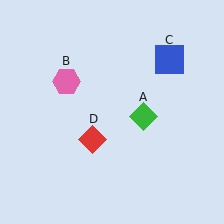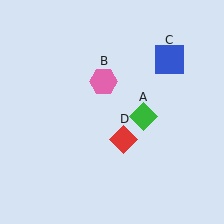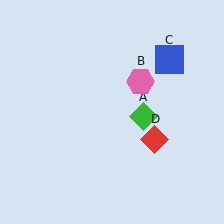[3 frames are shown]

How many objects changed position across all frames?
2 objects changed position: pink hexagon (object B), red diamond (object D).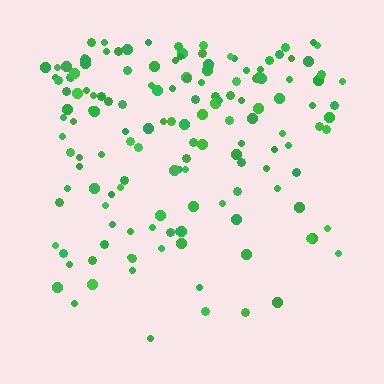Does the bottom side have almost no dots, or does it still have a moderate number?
Still a moderate number, just noticeably fewer than the top.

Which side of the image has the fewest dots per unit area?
The bottom.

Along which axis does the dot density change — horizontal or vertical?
Vertical.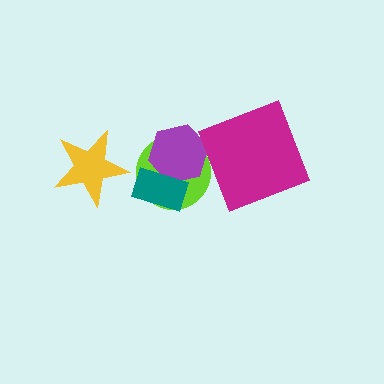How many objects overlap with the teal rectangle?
2 objects overlap with the teal rectangle.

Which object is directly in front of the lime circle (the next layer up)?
The purple hexagon is directly in front of the lime circle.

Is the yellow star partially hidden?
No, no other shape covers it.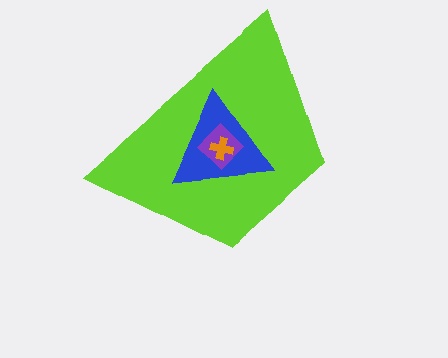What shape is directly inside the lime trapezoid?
The blue triangle.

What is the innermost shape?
The orange cross.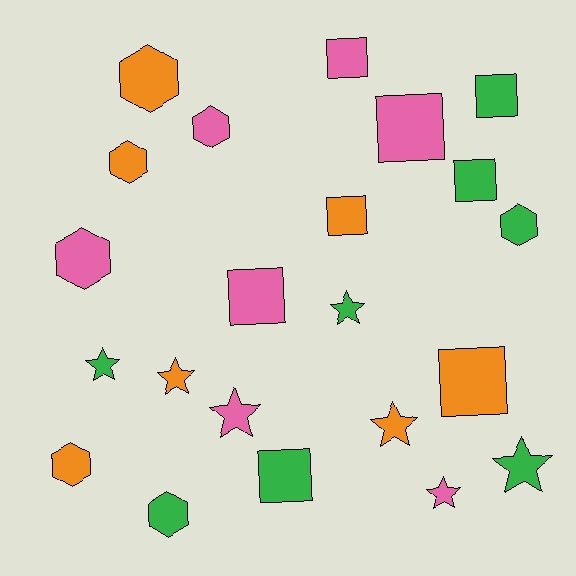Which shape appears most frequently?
Square, with 8 objects.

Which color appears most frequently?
Green, with 8 objects.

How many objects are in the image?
There are 22 objects.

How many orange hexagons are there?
There are 3 orange hexagons.